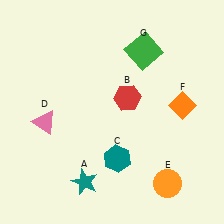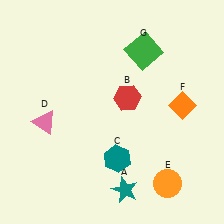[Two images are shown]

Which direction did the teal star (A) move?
The teal star (A) moved right.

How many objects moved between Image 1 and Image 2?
1 object moved between the two images.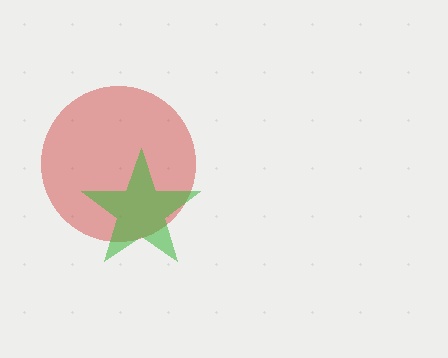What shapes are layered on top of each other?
The layered shapes are: a red circle, a green star.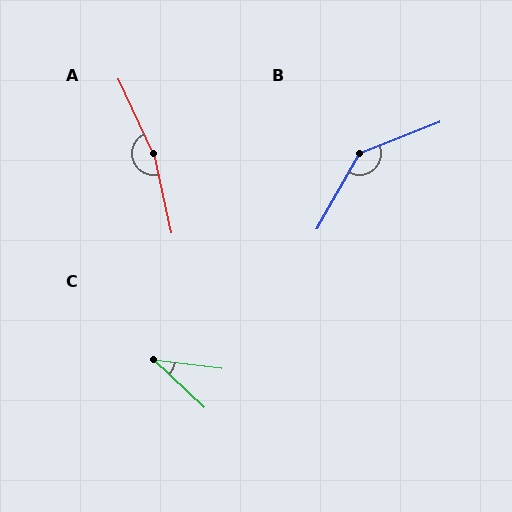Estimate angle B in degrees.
Approximately 141 degrees.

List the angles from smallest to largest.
C (36°), B (141°), A (168°).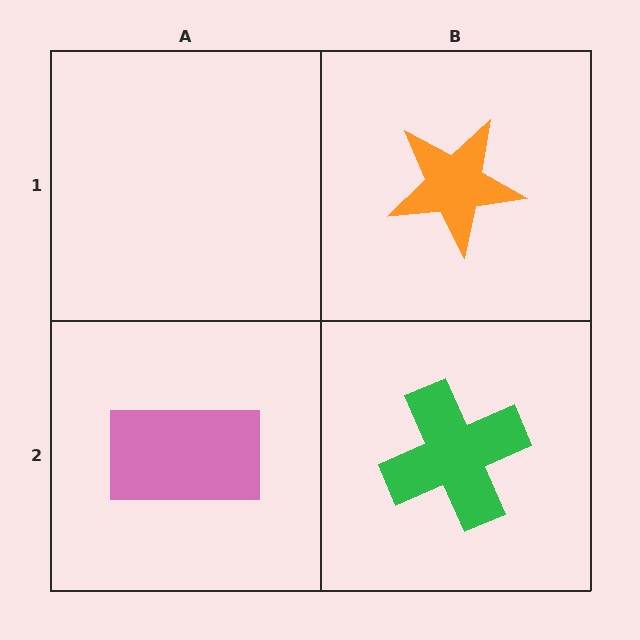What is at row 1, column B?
An orange star.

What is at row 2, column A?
A pink rectangle.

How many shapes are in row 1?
1 shape.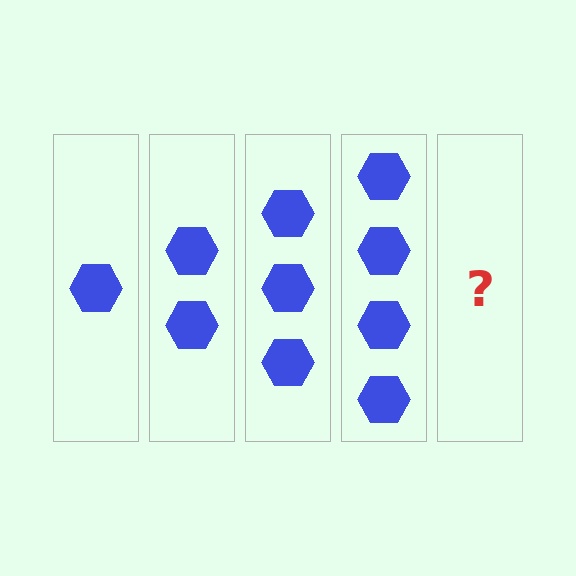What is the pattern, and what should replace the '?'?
The pattern is that each step adds one more hexagon. The '?' should be 5 hexagons.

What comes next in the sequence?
The next element should be 5 hexagons.